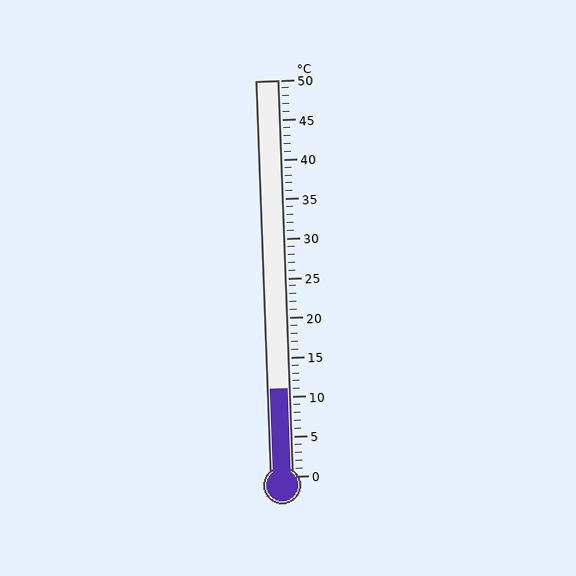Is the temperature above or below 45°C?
The temperature is below 45°C.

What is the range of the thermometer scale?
The thermometer scale ranges from 0°C to 50°C.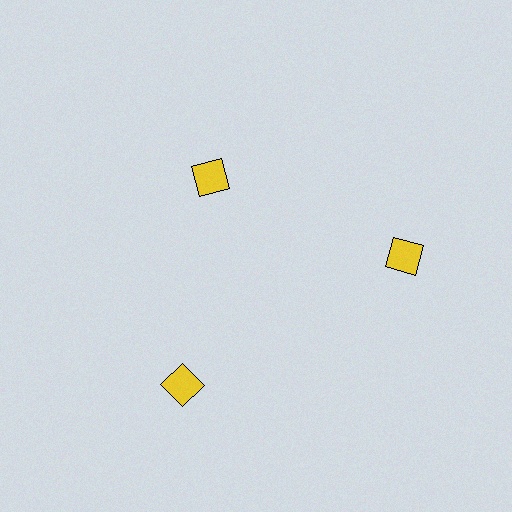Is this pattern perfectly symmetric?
No. The 3 yellow diamonds are arranged in a ring, but one element near the 11 o'clock position is pulled inward toward the center, breaking the 3-fold rotational symmetry.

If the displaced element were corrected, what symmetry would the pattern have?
It would have 3-fold rotational symmetry — the pattern would map onto itself every 120 degrees.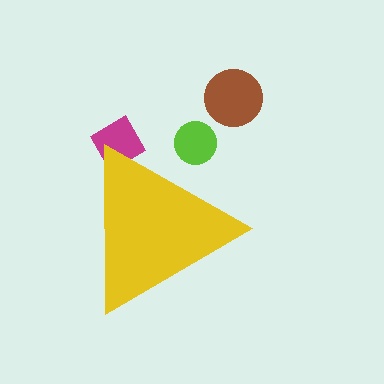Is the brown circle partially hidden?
No, the brown circle is fully visible.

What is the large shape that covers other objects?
A yellow triangle.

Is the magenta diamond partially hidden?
Yes, the magenta diamond is partially hidden behind the yellow triangle.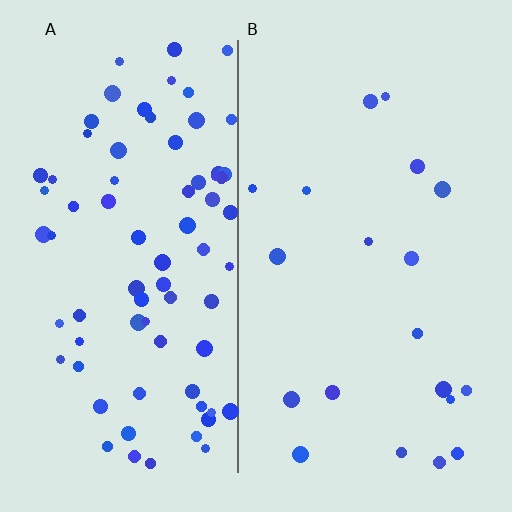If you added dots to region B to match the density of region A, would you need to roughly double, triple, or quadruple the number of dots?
Approximately quadruple.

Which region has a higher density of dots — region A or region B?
A (the left).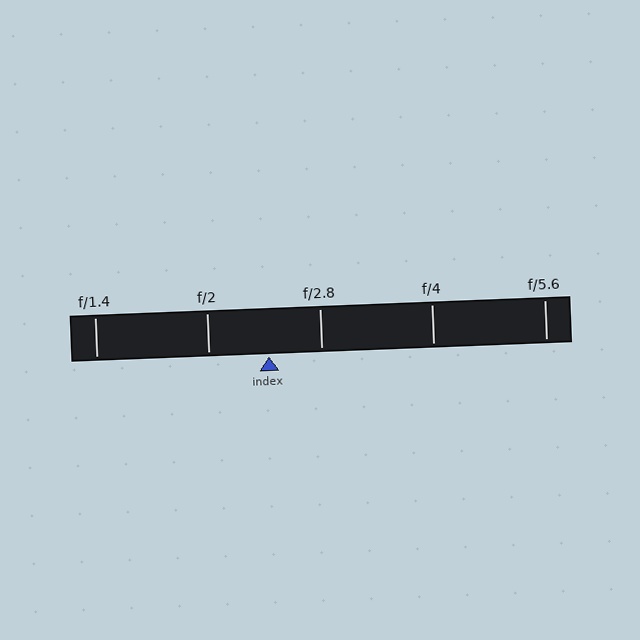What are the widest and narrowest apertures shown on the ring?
The widest aperture shown is f/1.4 and the narrowest is f/5.6.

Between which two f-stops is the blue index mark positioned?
The index mark is between f/2 and f/2.8.